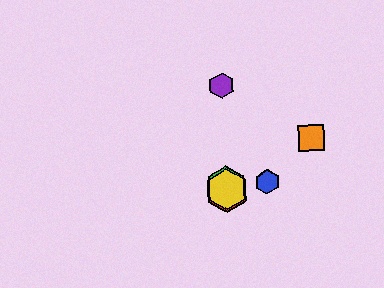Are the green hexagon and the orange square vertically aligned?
No, the green hexagon is at x≈226 and the orange square is at x≈312.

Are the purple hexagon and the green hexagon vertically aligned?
Yes, both are at x≈221.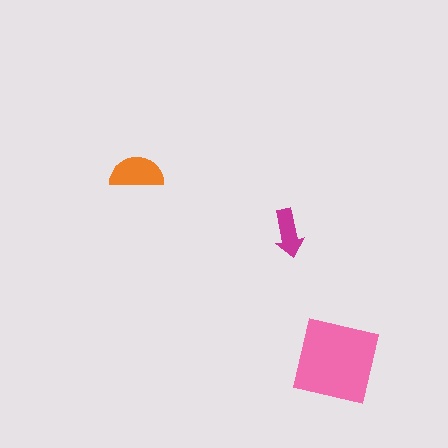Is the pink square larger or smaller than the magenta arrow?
Larger.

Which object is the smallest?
The magenta arrow.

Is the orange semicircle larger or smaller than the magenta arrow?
Larger.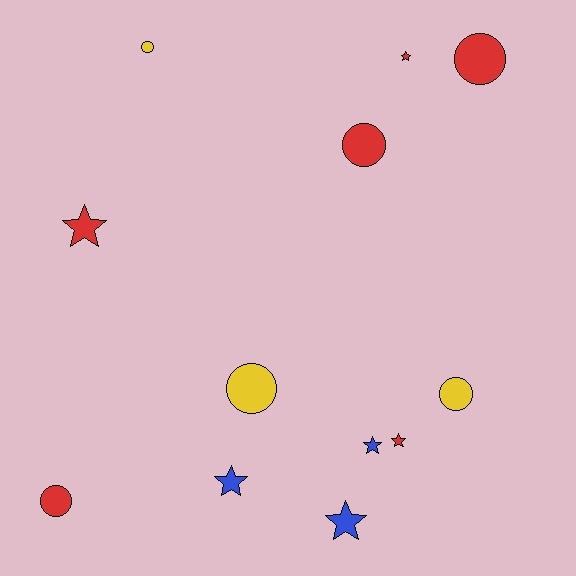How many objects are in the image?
There are 12 objects.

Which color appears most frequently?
Red, with 6 objects.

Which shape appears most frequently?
Star, with 6 objects.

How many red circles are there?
There are 3 red circles.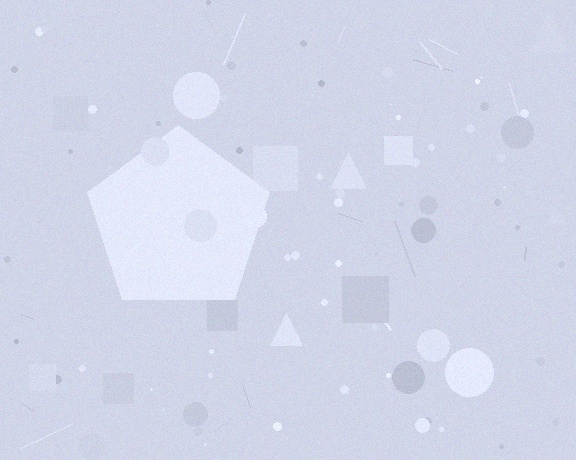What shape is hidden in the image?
A pentagon is hidden in the image.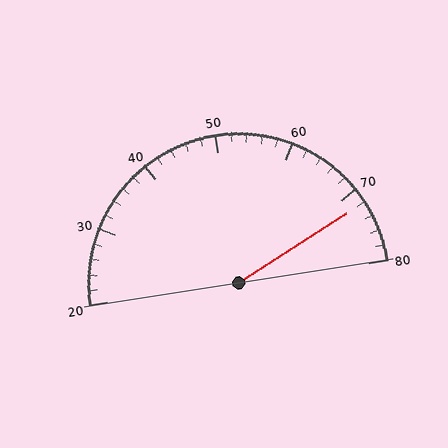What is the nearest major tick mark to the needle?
The nearest major tick mark is 70.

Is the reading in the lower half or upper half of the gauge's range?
The reading is in the upper half of the range (20 to 80).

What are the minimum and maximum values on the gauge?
The gauge ranges from 20 to 80.